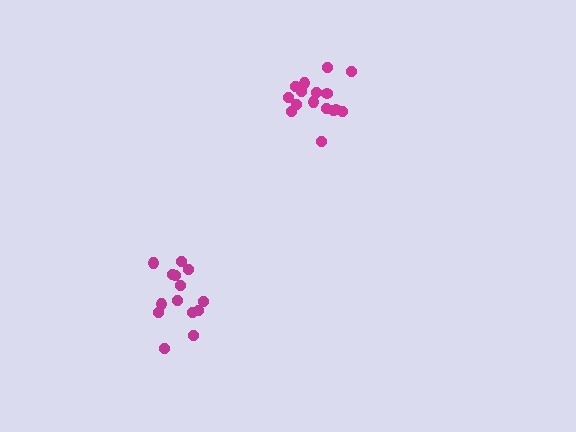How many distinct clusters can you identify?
There are 2 distinct clusters.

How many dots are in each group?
Group 1: 14 dots, Group 2: 16 dots (30 total).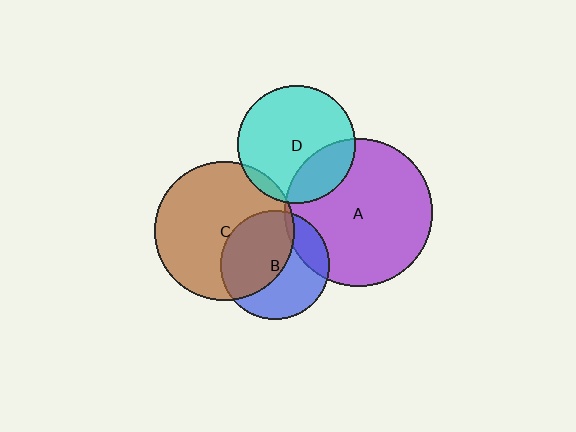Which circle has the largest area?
Circle A (purple).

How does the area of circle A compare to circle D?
Approximately 1.6 times.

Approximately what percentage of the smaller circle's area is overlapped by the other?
Approximately 25%.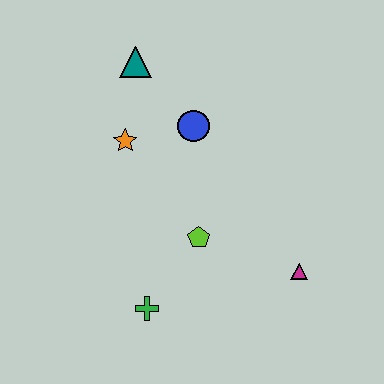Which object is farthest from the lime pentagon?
The teal triangle is farthest from the lime pentagon.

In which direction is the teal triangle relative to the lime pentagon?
The teal triangle is above the lime pentagon.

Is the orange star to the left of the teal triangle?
Yes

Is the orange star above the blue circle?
No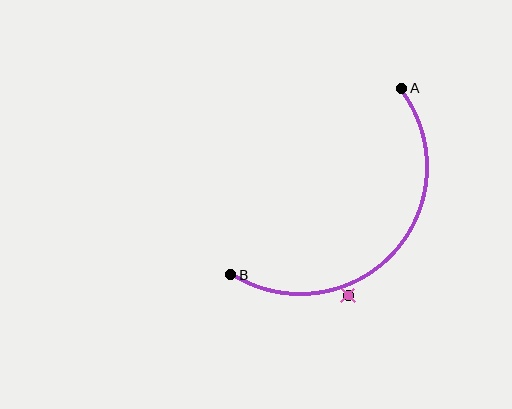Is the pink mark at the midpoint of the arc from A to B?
No — the pink mark does not lie on the arc at all. It sits slightly outside the curve.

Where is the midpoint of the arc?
The arc midpoint is the point on the curve farthest from the straight line joining A and B. It sits below and to the right of that line.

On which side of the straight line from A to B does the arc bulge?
The arc bulges below and to the right of the straight line connecting A and B.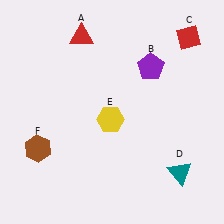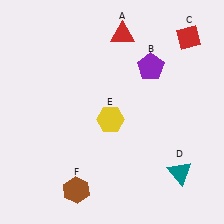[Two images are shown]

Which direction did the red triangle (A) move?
The red triangle (A) moved right.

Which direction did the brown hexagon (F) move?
The brown hexagon (F) moved down.